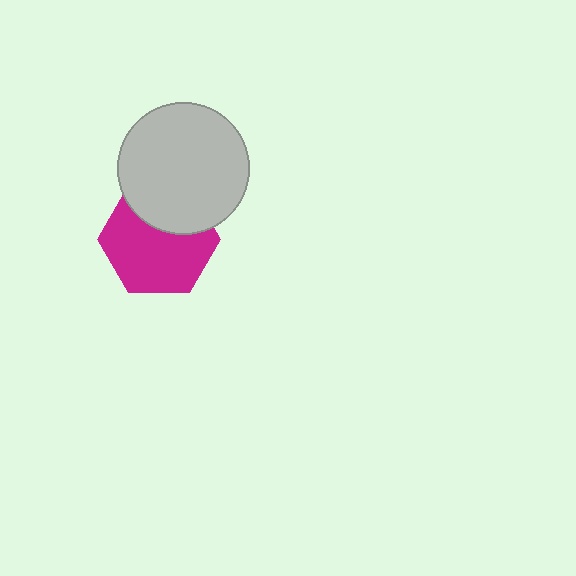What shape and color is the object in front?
The object in front is a light gray circle.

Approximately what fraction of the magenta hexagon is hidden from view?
Roughly 32% of the magenta hexagon is hidden behind the light gray circle.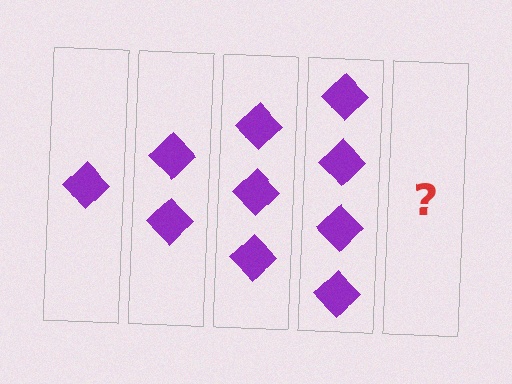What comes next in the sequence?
The next element should be 5 diamonds.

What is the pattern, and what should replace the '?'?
The pattern is that each step adds one more diamond. The '?' should be 5 diamonds.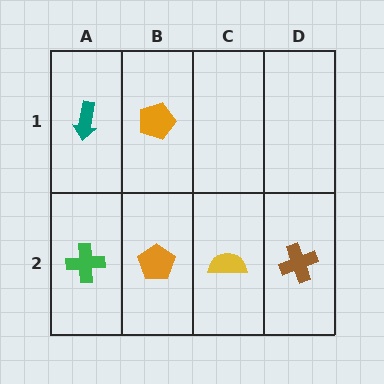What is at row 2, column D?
A brown cross.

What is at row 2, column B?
An orange pentagon.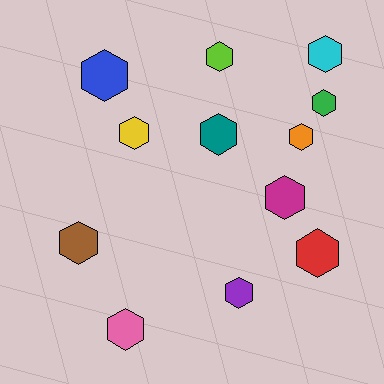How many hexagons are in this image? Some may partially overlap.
There are 12 hexagons.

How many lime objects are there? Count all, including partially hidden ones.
There is 1 lime object.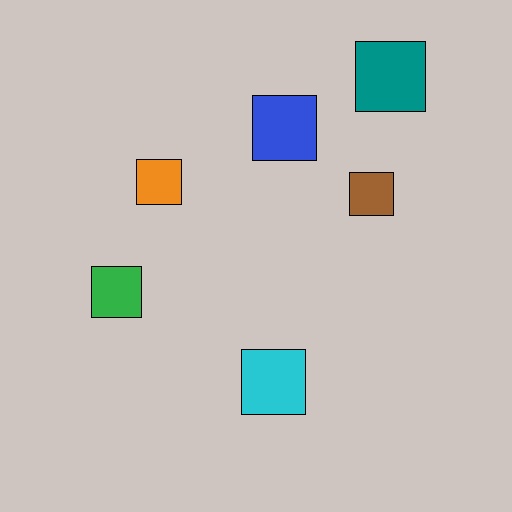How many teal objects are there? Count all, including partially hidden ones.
There is 1 teal object.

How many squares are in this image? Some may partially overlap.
There are 6 squares.